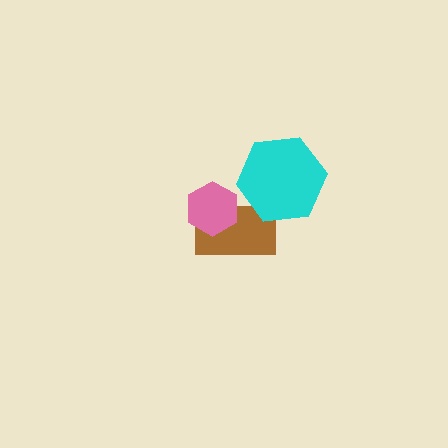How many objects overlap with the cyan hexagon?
1 object overlaps with the cyan hexagon.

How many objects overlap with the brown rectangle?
2 objects overlap with the brown rectangle.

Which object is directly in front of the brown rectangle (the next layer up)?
The cyan hexagon is directly in front of the brown rectangle.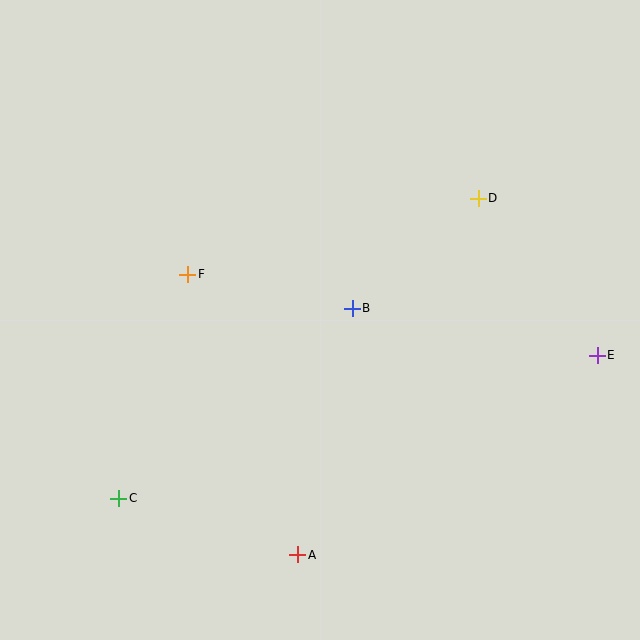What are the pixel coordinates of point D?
Point D is at (478, 199).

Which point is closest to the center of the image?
Point B at (352, 308) is closest to the center.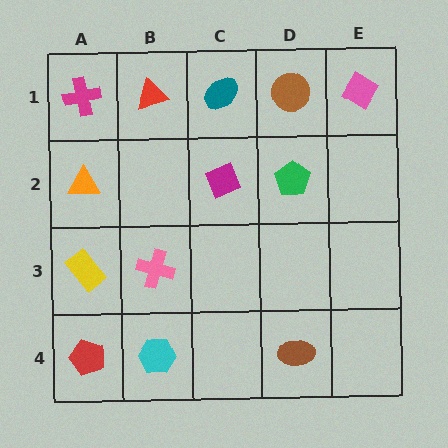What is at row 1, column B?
A red triangle.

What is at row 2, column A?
An orange triangle.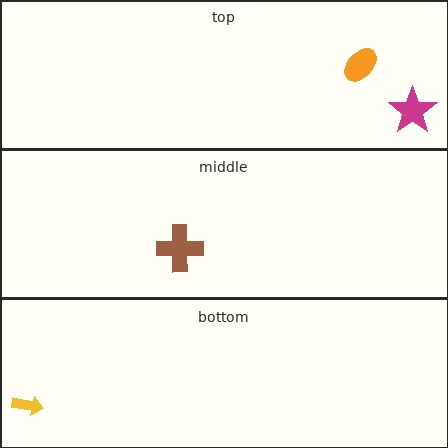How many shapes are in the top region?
2.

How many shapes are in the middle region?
1.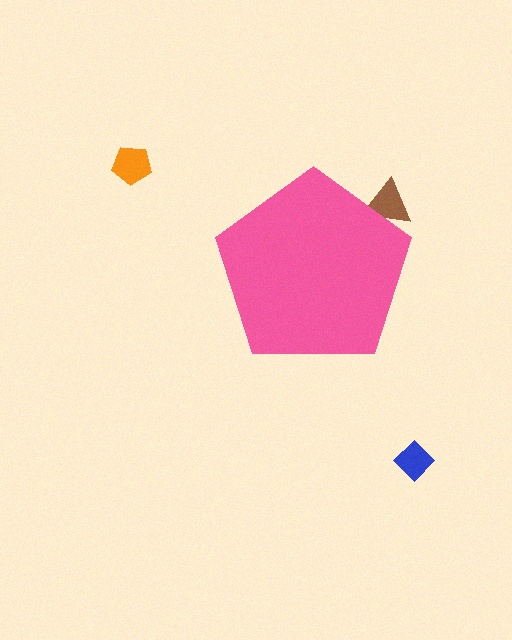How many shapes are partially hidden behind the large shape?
1 shape is partially hidden.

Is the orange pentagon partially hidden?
No, the orange pentagon is fully visible.